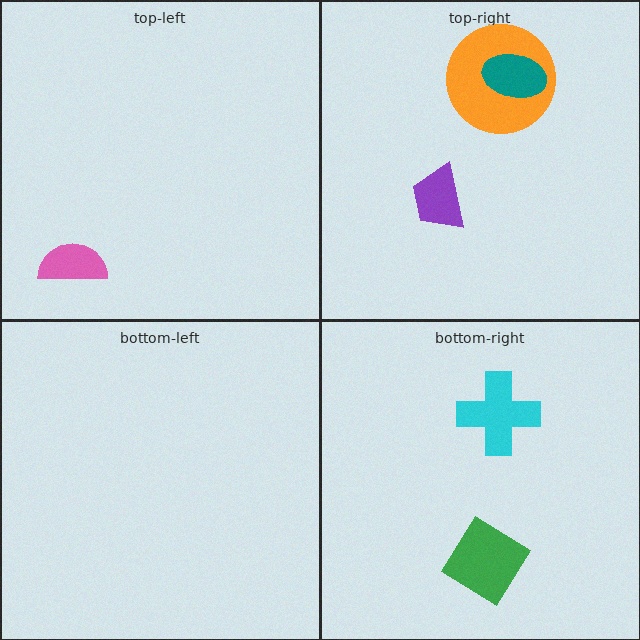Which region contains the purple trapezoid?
The top-right region.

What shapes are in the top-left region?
The pink semicircle.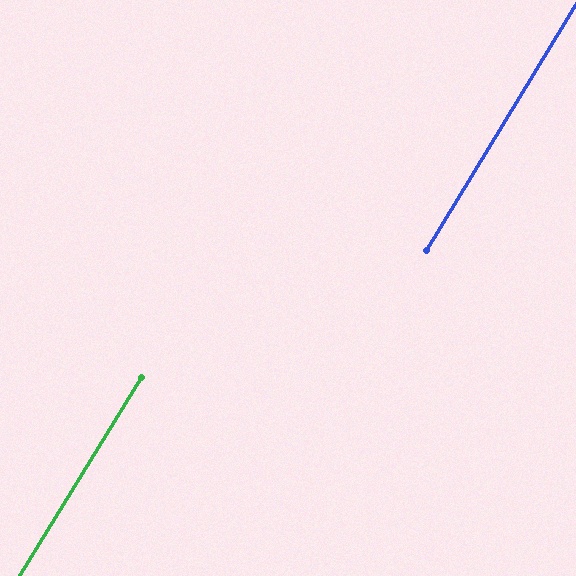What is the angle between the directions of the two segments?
Approximately 0 degrees.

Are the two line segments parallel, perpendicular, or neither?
Parallel — their directions differ by only 0.4°.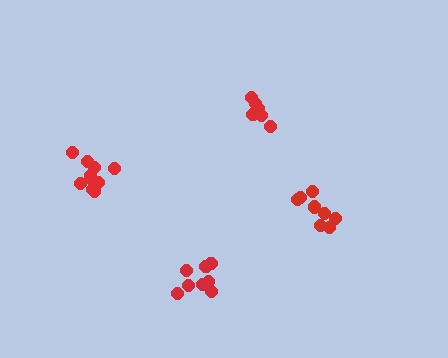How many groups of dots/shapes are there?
There are 4 groups.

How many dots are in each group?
Group 1: 8 dots, Group 2: 8 dots, Group 3: 10 dots, Group 4: 6 dots (32 total).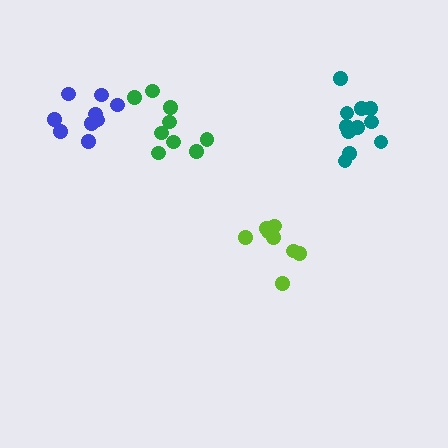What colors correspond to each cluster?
The clusters are colored: teal, green, blue, lime.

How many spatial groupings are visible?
There are 4 spatial groupings.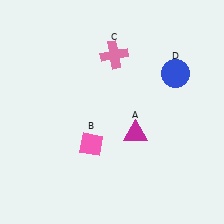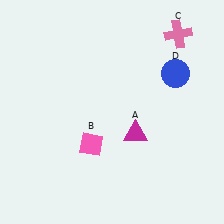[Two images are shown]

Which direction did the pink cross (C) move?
The pink cross (C) moved right.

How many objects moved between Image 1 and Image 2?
1 object moved between the two images.